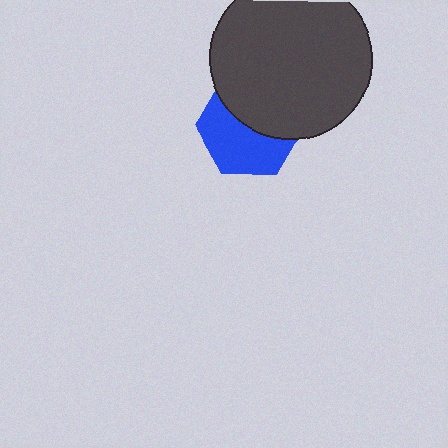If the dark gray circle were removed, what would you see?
You would see the complete blue hexagon.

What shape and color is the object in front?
The object in front is a dark gray circle.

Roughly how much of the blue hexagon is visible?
About half of it is visible (roughly 53%).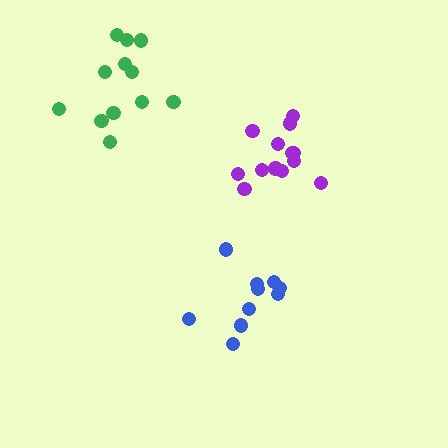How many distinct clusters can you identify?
There are 3 distinct clusters.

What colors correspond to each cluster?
The clusters are colored: blue, purple, green.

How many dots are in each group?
Group 1: 10 dots, Group 2: 13 dots, Group 3: 12 dots (35 total).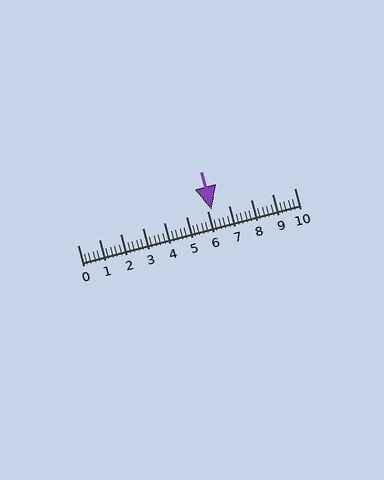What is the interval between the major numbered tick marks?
The major tick marks are spaced 1 units apart.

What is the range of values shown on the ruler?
The ruler shows values from 0 to 10.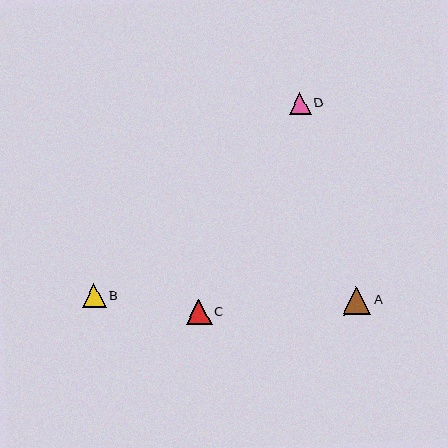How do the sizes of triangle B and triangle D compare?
Triangle B and triangle D are approximately the same size.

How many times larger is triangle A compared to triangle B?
Triangle A is approximately 1.2 times the size of triangle B.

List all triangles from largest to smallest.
From largest to smallest: A, C, B, D.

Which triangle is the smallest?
Triangle D is the smallest with a size of approximately 22 pixels.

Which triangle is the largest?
Triangle A is the largest with a size of approximately 28 pixels.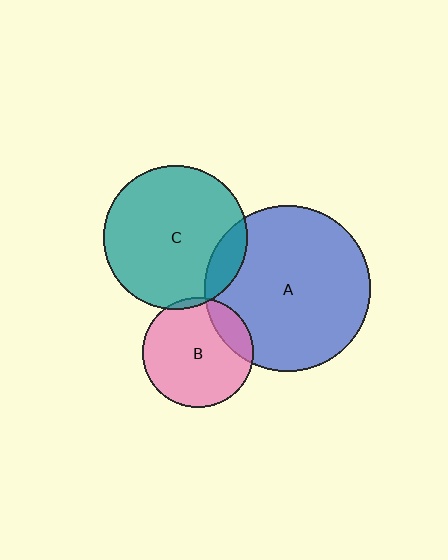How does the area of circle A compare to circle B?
Approximately 2.3 times.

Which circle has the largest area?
Circle A (blue).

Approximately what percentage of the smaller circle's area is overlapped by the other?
Approximately 5%.